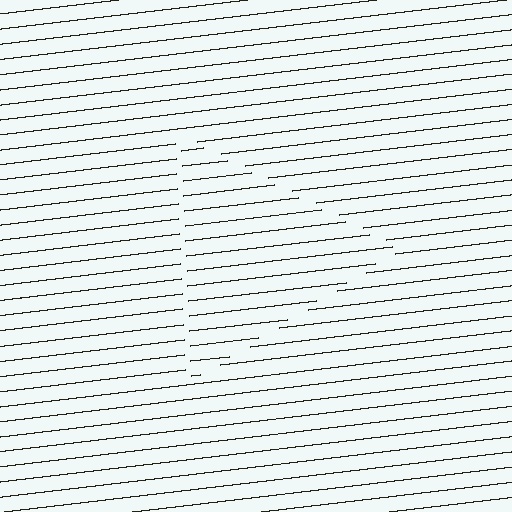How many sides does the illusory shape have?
3 sides — the line-ends trace a triangle.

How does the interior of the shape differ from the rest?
The interior of the shape contains the same grating, shifted by half a period — the contour is defined by the phase discontinuity where line-ends from the inner and outer gratings abut.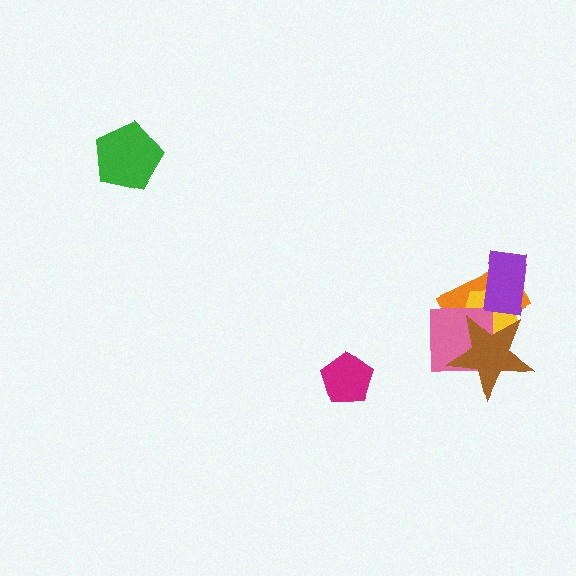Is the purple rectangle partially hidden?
No, no other shape covers it.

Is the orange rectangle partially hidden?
Yes, it is partially covered by another shape.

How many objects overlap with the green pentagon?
0 objects overlap with the green pentagon.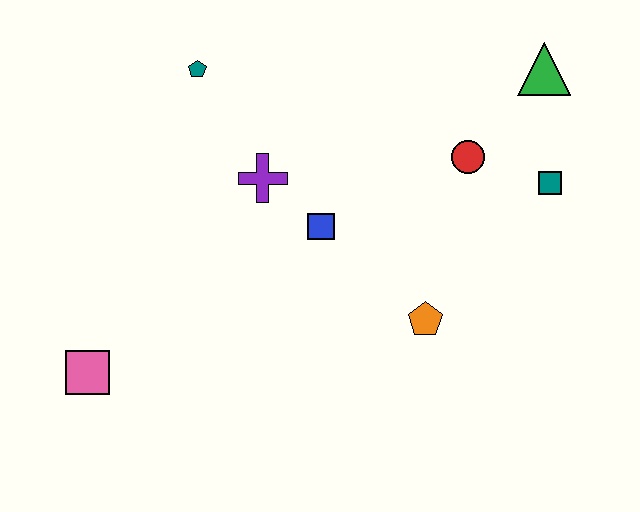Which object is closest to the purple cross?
The blue square is closest to the purple cross.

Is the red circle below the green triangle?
Yes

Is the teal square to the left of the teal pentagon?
No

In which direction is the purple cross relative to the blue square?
The purple cross is to the left of the blue square.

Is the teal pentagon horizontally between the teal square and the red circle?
No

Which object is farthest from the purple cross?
The green triangle is farthest from the purple cross.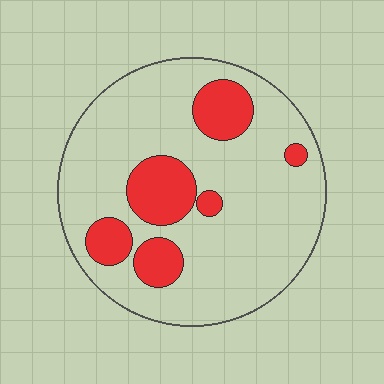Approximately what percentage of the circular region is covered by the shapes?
Approximately 20%.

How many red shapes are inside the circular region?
6.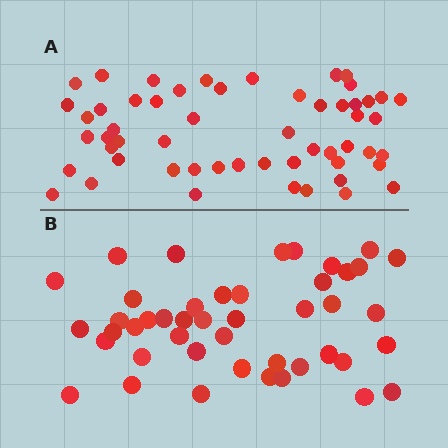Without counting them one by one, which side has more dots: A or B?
Region A (the top region) has more dots.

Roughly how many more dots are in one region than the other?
Region A has roughly 10 or so more dots than region B.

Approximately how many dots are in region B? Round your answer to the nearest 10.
About 40 dots. (The exact count is 45, which rounds to 40.)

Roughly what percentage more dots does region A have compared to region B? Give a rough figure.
About 20% more.